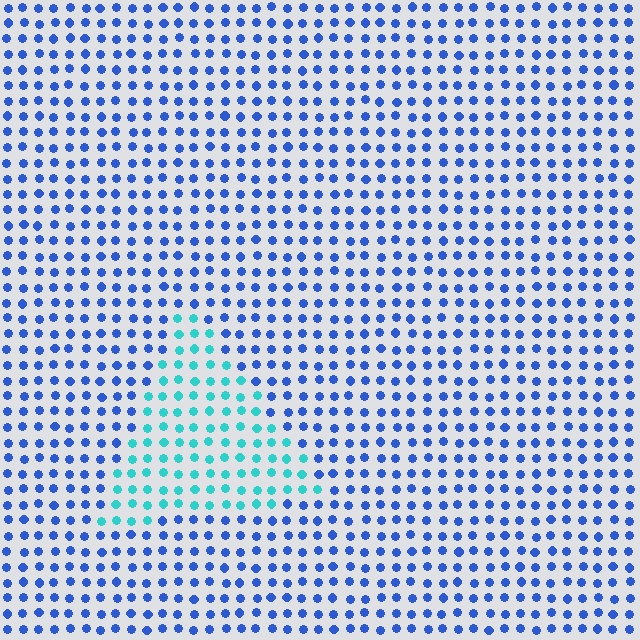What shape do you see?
I see a triangle.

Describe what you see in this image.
The image is filled with small blue elements in a uniform arrangement. A triangle-shaped region is visible where the elements are tinted to a slightly different hue, forming a subtle color boundary.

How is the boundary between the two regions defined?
The boundary is defined purely by a slight shift in hue (about 46 degrees). Spacing, size, and orientation are identical on both sides.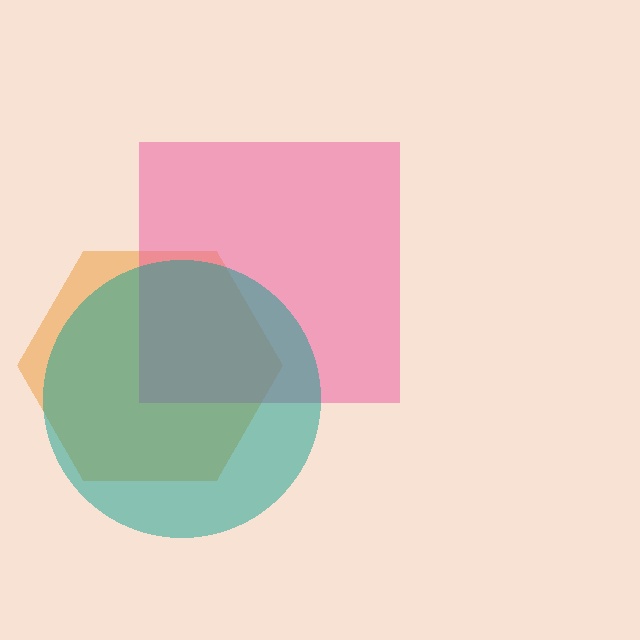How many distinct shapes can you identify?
There are 3 distinct shapes: an orange hexagon, a pink square, a teal circle.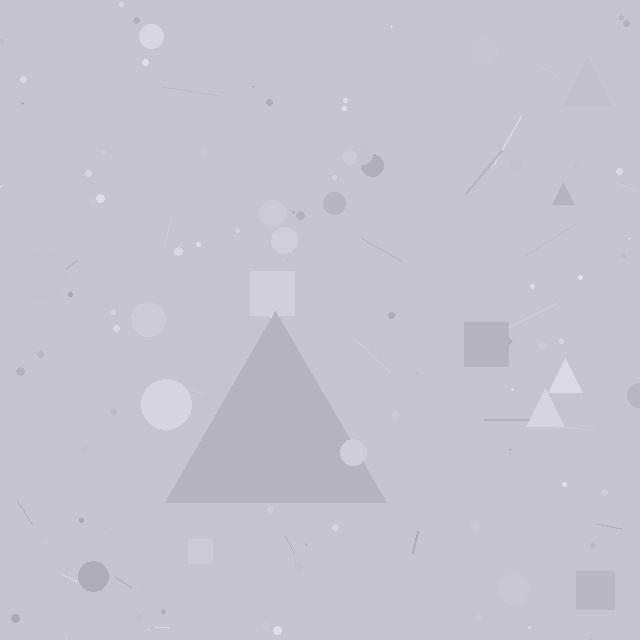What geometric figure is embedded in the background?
A triangle is embedded in the background.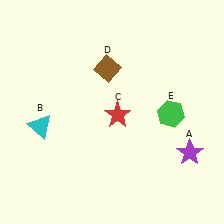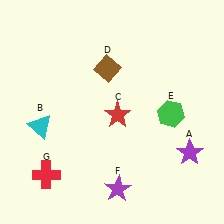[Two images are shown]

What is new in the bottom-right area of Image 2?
A purple star (F) was added in the bottom-right area of Image 2.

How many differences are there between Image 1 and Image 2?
There are 2 differences between the two images.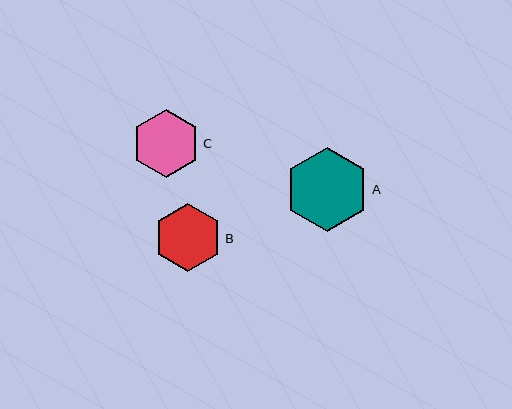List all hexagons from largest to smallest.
From largest to smallest: A, B, C.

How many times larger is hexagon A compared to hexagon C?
Hexagon A is approximately 1.3 times the size of hexagon C.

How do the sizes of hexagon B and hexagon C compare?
Hexagon B and hexagon C are approximately the same size.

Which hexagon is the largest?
Hexagon A is the largest with a size of approximately 85 pixels.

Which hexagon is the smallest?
Hexagon C is the smallest with a size of approximately 68 pixels.